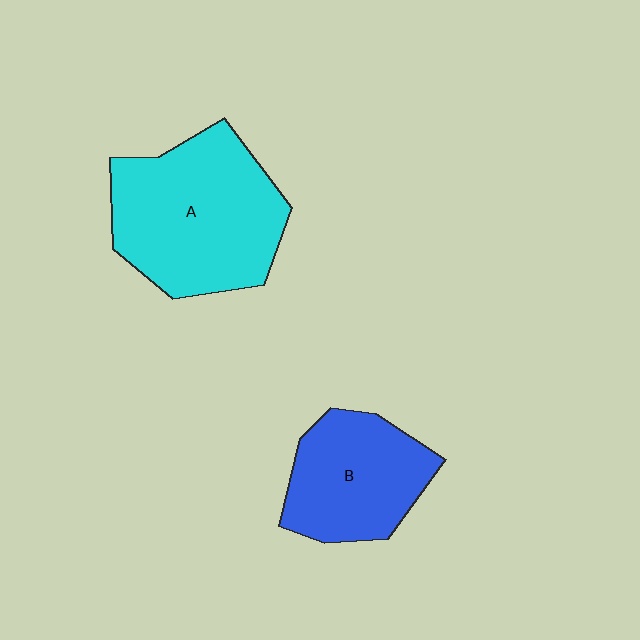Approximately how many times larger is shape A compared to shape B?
Approximately 1.5 times.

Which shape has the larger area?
Shape A (cyan).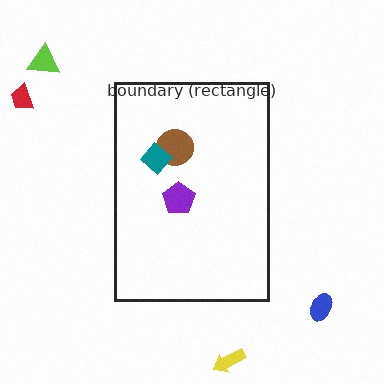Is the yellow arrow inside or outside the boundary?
Outside.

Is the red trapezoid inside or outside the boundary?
Outside.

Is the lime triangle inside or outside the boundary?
Outside.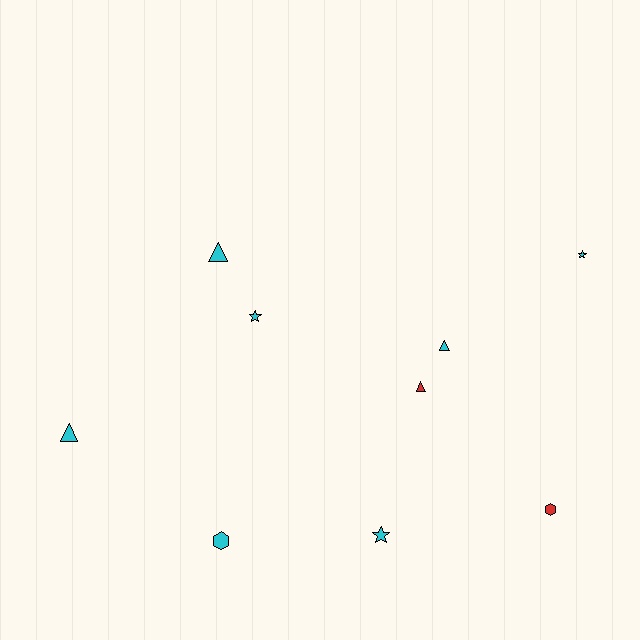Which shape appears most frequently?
Triangle, with 4 objects.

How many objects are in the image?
There are 9 objects.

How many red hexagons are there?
There is 1 red hexagon.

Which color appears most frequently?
Cyan, with 7 objects.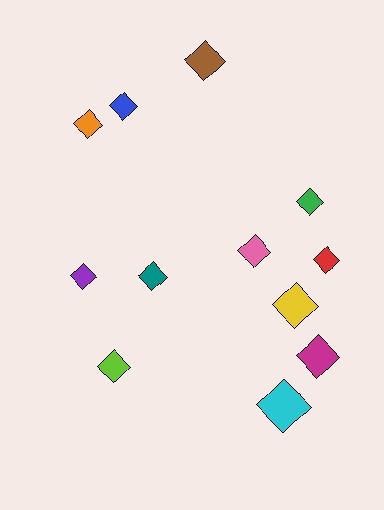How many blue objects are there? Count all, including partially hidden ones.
There is 1 blue object.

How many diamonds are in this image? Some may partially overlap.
There are 12 diamonds.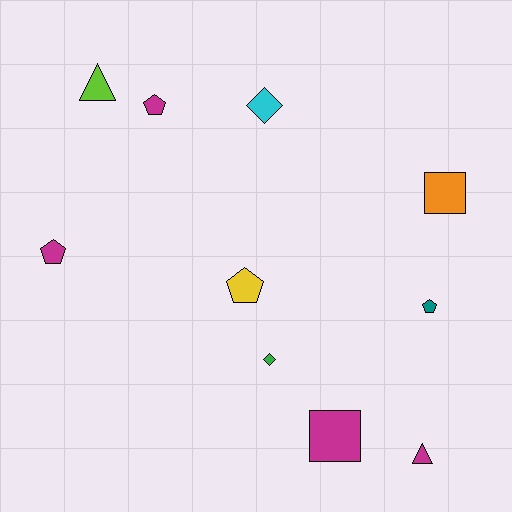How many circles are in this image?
There are no circles.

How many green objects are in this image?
There is 1 green object.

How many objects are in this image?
There are 10 objects.